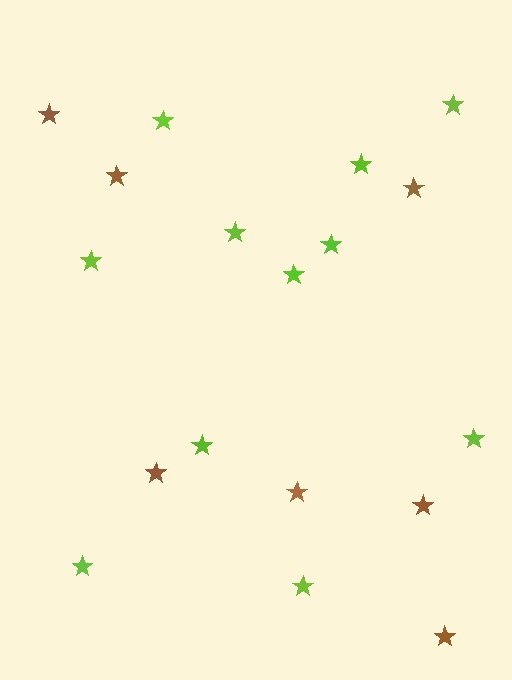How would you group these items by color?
There are 2 groups: one group of brown stars (7) and one group of lime stars (11).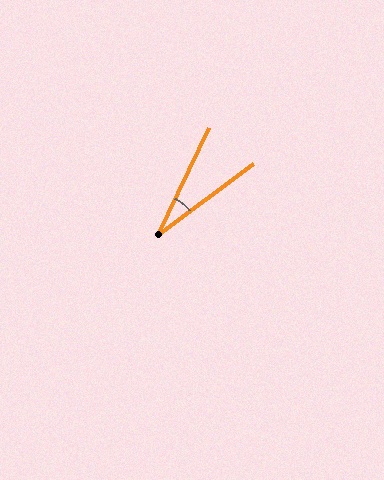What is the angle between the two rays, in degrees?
Approximately 27 degrees.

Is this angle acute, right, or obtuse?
It is acute.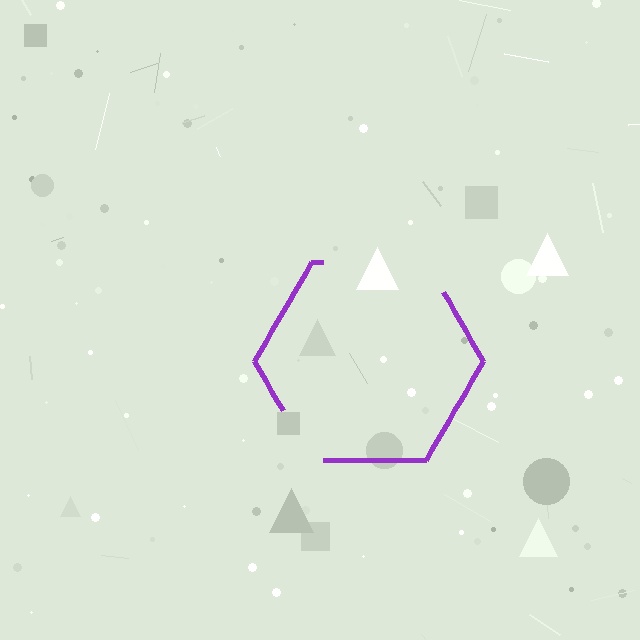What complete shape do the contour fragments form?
The contour fragments form a hexagon.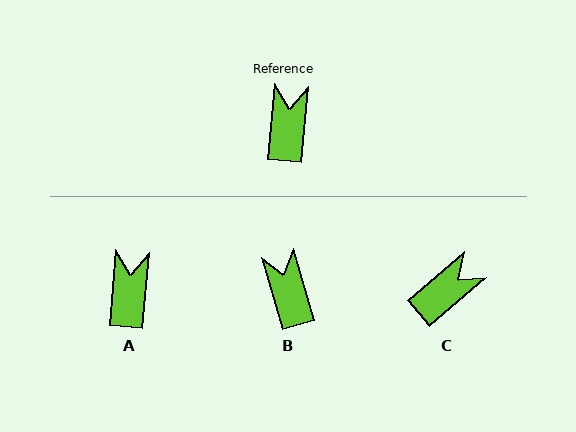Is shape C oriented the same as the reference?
No, it is off by about 44 degrees.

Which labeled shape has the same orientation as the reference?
A.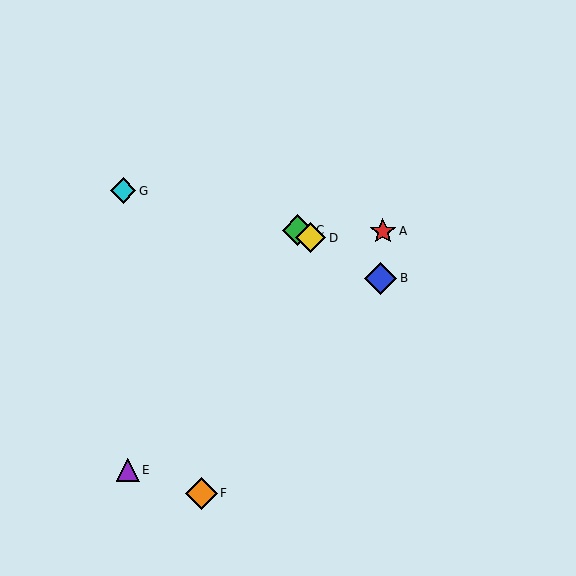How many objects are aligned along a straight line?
3 objects (B, C, D) are aligned along a straight line.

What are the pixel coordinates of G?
Object G is at (123, 191).